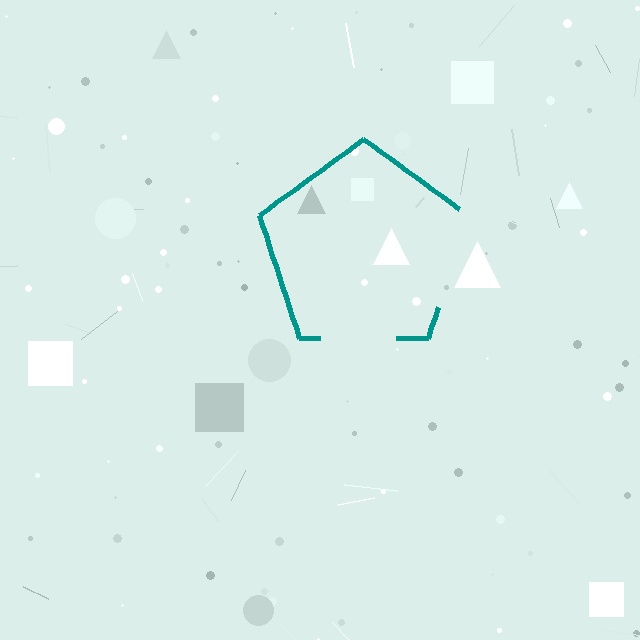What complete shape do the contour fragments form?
The contour fragments form a pentagon.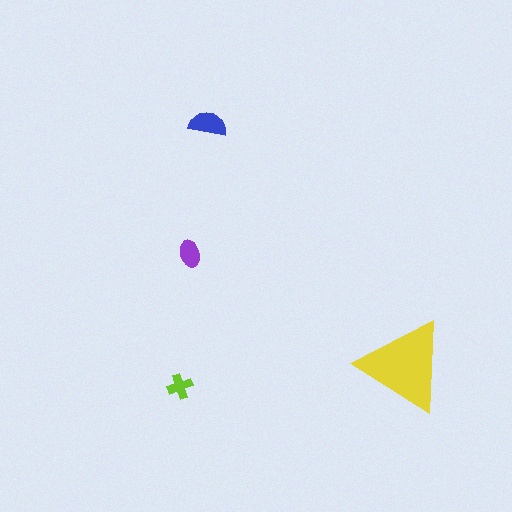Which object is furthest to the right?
The yellow triangle is rightmost.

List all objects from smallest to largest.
The lime cross, the purple ellipse, the blue semicircle, the yellow triangle.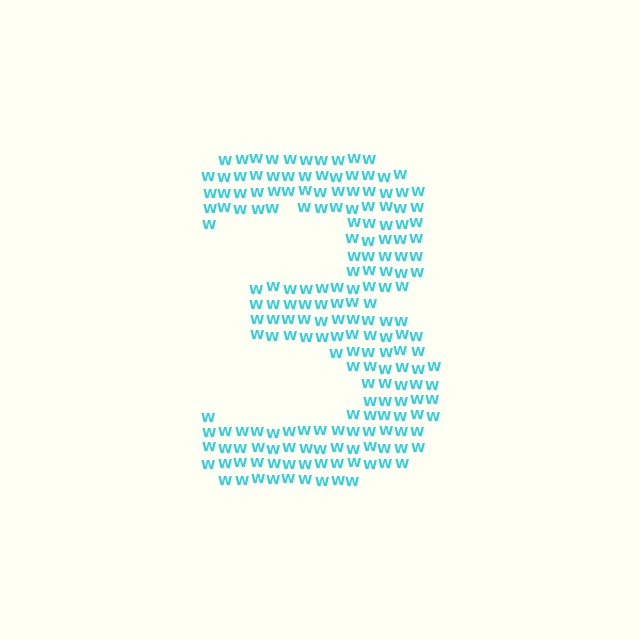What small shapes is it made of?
It is made of small letter W's.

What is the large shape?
The large shape is the digit 3.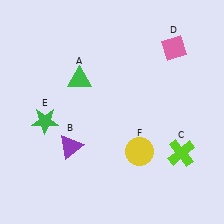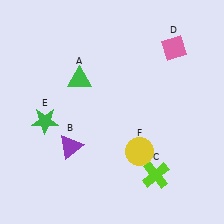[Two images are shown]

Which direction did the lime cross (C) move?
The lime cross (C) moved left.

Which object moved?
The lime cross (C) moved left.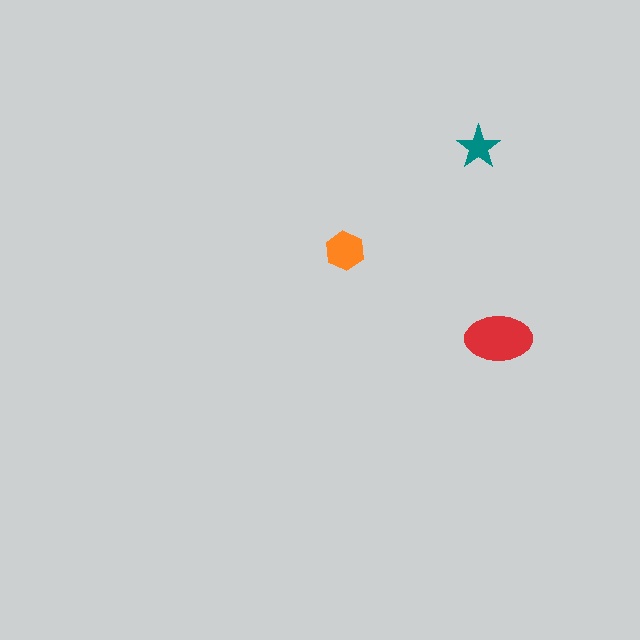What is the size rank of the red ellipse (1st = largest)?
1st.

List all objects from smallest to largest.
The teal star, the orange hexagon, the red ellipse.